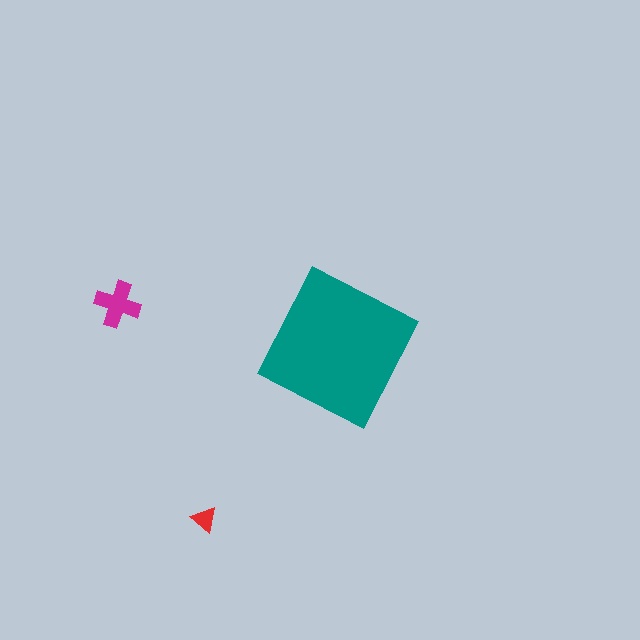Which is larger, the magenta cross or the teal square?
The teal square.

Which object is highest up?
The magenta cross is topmost.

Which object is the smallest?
The red triangle.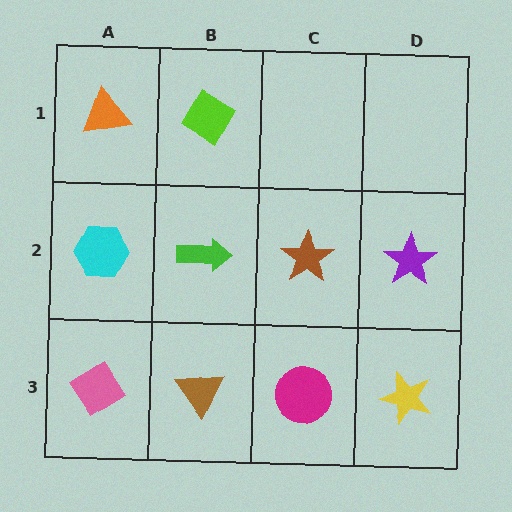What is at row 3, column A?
A pink diamond.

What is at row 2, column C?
A brown star.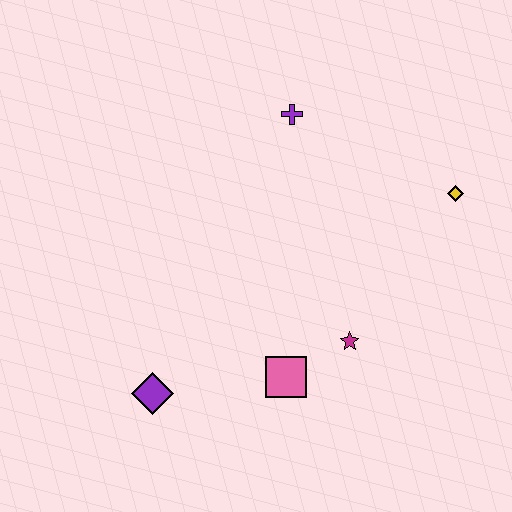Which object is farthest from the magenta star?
The purple cross is farthest from the magenta star.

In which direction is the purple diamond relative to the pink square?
The purple diamond is to the left of the pink square.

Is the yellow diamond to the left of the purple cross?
No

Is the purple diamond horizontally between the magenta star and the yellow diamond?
No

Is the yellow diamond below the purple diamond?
No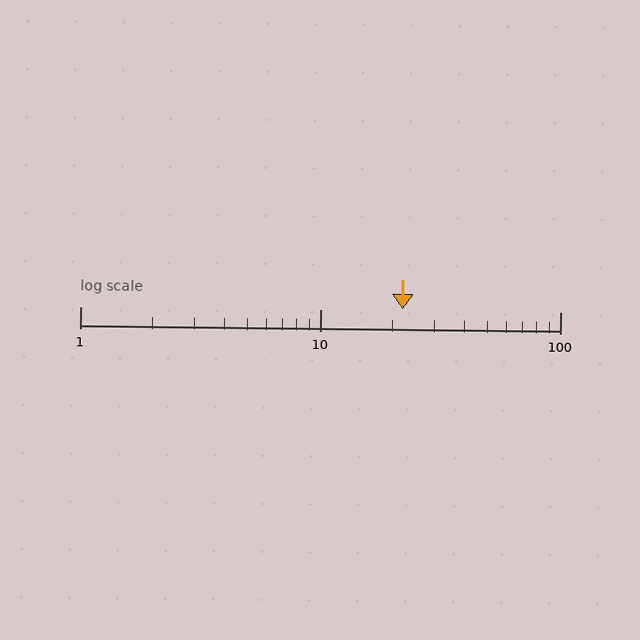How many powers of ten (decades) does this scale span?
The scale spans 2 decades, from 1 to 100.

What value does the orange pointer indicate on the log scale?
The pointer indicates approximately 22.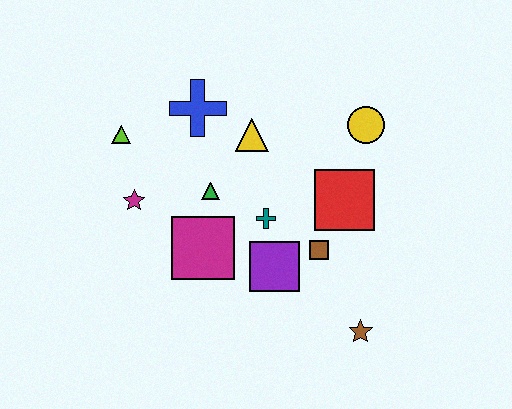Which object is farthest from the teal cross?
The lime triangle is farthest from the teal cross.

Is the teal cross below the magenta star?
Yes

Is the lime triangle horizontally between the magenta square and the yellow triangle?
No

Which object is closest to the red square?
The brown square is closest to the red square.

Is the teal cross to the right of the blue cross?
Yes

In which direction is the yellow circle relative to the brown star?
The yellow circle is above the brown star.